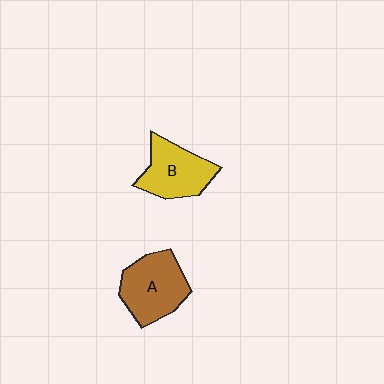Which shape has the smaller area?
Shape B (yellow).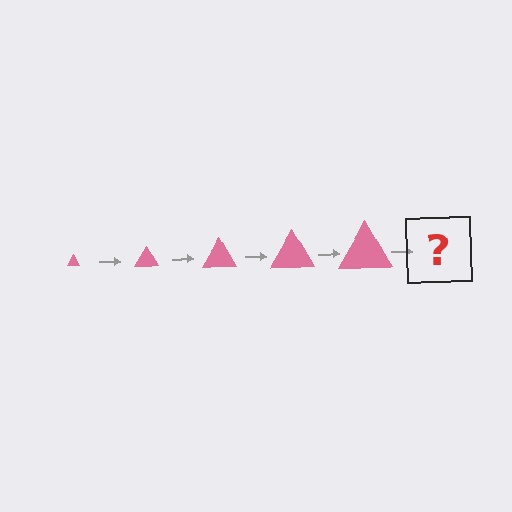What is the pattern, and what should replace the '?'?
The pattern is that the triangle gets progressively larger each step. The '?' should be a pink triangle, larger than the previous one.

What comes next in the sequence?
The next element should be a pink triangle, larger than the previous one.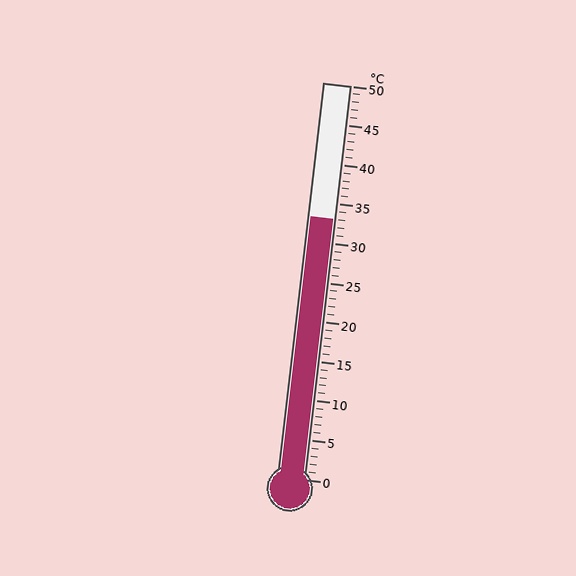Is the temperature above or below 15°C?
The temperature is above 15°C.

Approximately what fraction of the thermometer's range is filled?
The thermometer is filled to approximately 65% of its range.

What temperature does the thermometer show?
The thermometer shows approximately 33°C.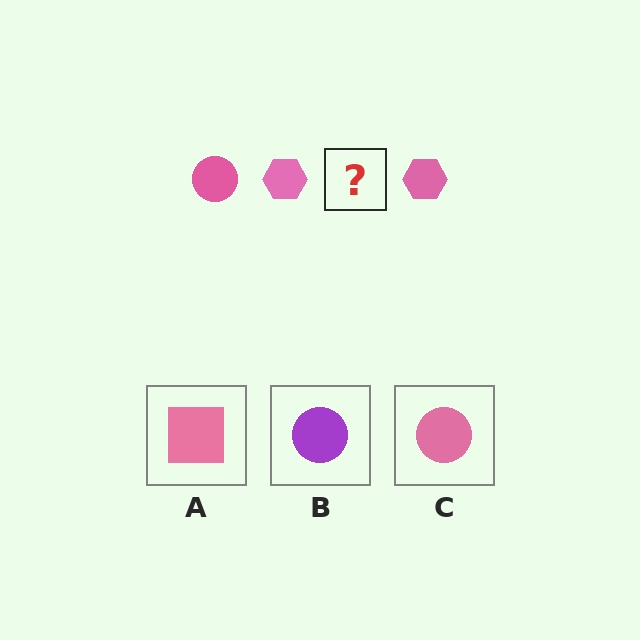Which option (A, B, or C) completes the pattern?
C.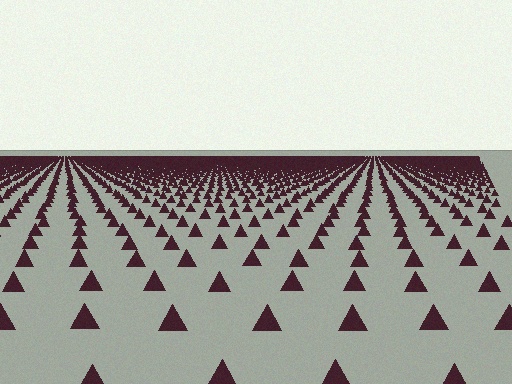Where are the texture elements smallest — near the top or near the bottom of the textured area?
Near the top.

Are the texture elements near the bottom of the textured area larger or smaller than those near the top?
Larger. Near the bottom, elements are closer to the viewer and appear at a bigger on-screen size.